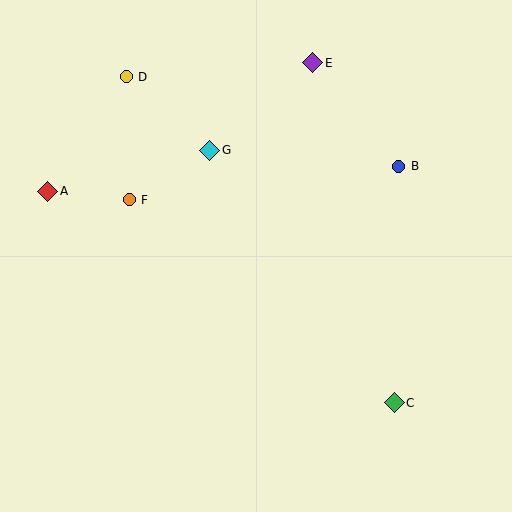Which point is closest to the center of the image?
Point G at (210, 150) is closest to the center.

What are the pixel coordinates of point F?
Point F is at (129, 200).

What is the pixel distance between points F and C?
The distance between F and C is 334 pixels.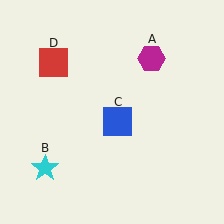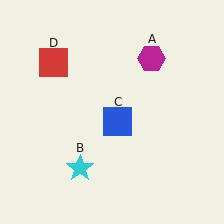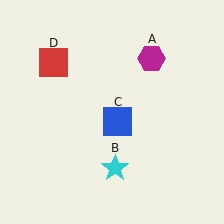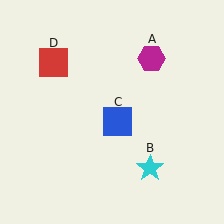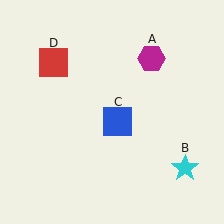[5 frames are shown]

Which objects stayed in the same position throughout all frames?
Magenta hexagon (object A) and blue square (object C) and red square (object D) remained stationary.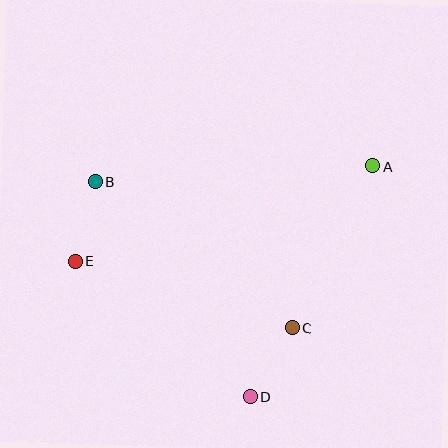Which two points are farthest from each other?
Points A and E are farthest from each other.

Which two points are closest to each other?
Points C and D are closest to each other.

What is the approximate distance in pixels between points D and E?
The distance between D and E is approximately 222 pixels.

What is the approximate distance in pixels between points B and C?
The distance between B and C is approximately 245 pixels.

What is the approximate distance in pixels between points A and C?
The distance between A and C is approximately 180 pixels.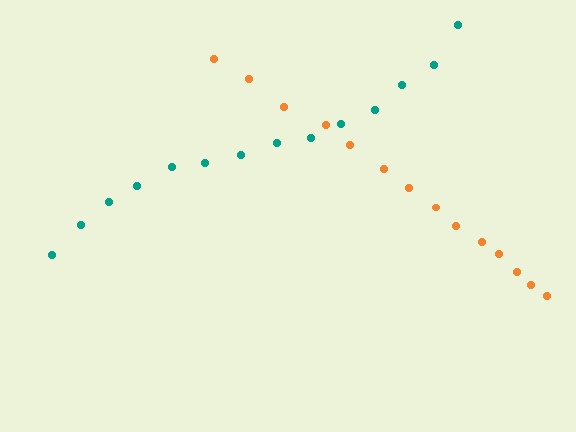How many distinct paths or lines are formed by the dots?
There are 2 distinct paths.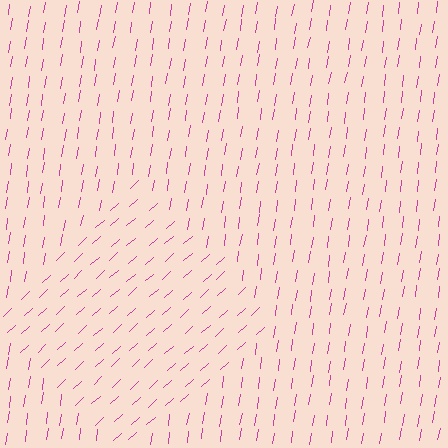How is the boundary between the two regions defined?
The boundary is defined purely by a change in line orientation (approximately 39 degrees difference). All lines are the same color and thickness.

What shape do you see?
I see a diamond.